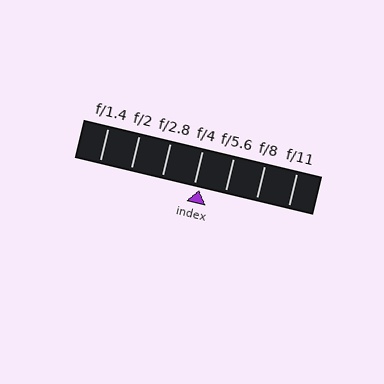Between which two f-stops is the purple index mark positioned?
The index mark is between f/4 and f/5.6.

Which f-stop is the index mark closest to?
The index mark is closest to f/4.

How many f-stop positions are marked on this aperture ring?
There are 7 f-stop positions marked.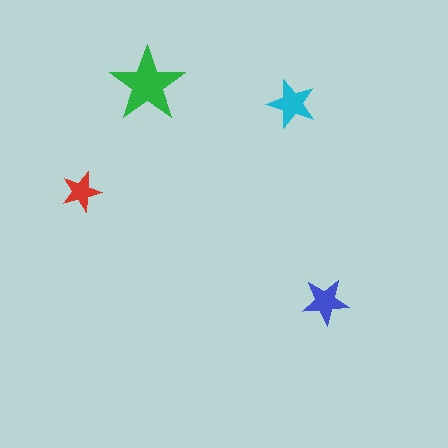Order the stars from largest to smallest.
the green one, the cyan one, the blue one, the red one.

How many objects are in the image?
There are 4 objects in the image.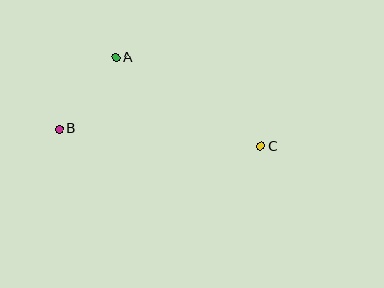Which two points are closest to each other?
Points A and B are closest to each other.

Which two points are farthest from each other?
Points B and C are farthest from each other.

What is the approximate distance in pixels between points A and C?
The distance between A and C is approximately 170 pixels.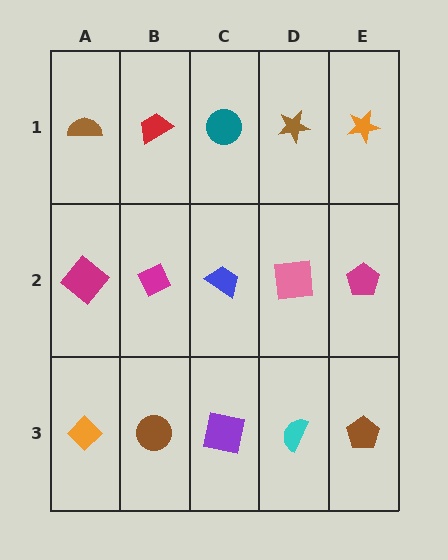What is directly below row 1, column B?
A magenta diamond.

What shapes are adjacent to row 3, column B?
A magenta diamond (row 2, column B), an orange diamond (row 3, column A), a purple square (row 3, column C).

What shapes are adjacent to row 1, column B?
A magenta diamond (row 2, column B), a brown semicircle (row 1, column A), a teal circle (row 1, column C).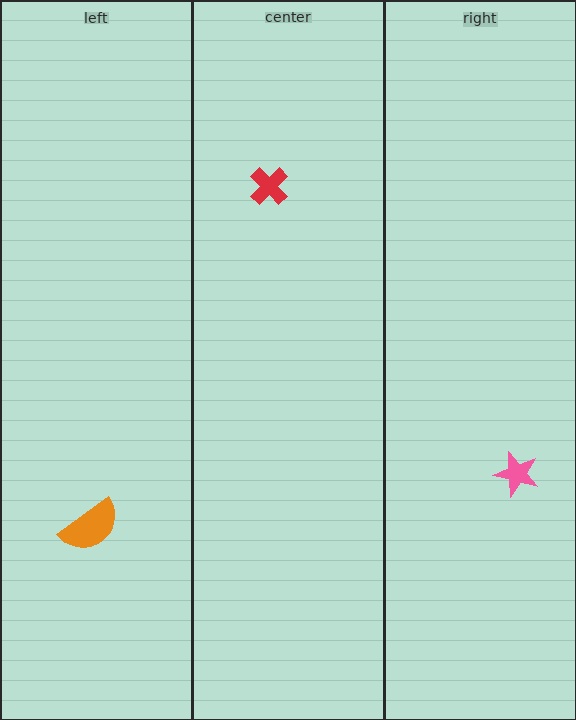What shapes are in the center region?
The red cross.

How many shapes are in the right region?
1.